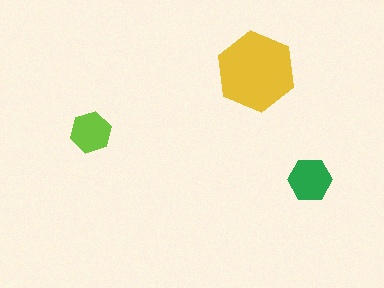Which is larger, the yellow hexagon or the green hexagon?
The yellow one.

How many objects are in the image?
There are 3 objects in the image.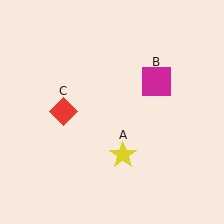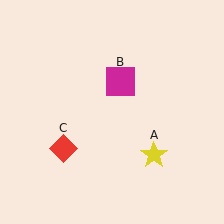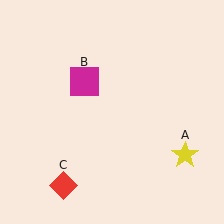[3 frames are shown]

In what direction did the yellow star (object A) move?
The yellow star (object A) moved right.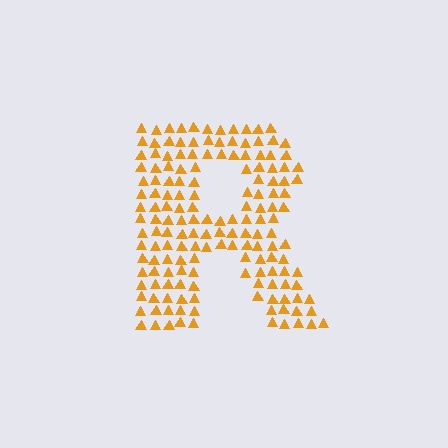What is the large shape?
The large shape is the letter R.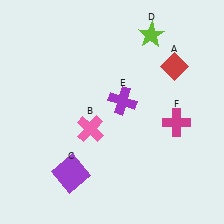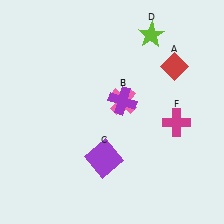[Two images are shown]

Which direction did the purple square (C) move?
The purple square (C) moved right.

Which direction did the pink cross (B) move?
The pink cross (B) moved right.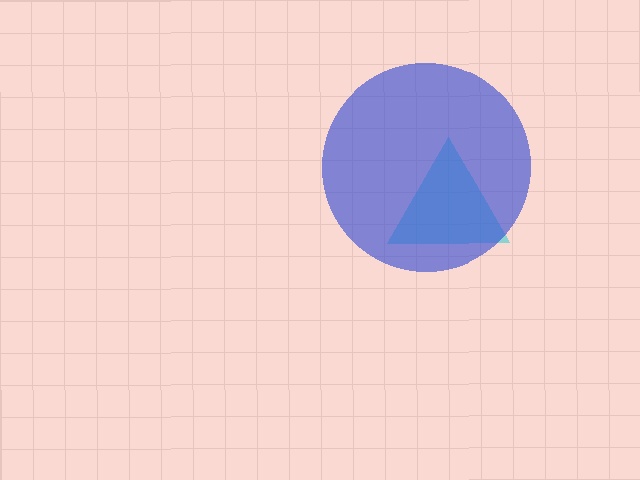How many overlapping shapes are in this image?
There are 2 overlapping shapes in the image.